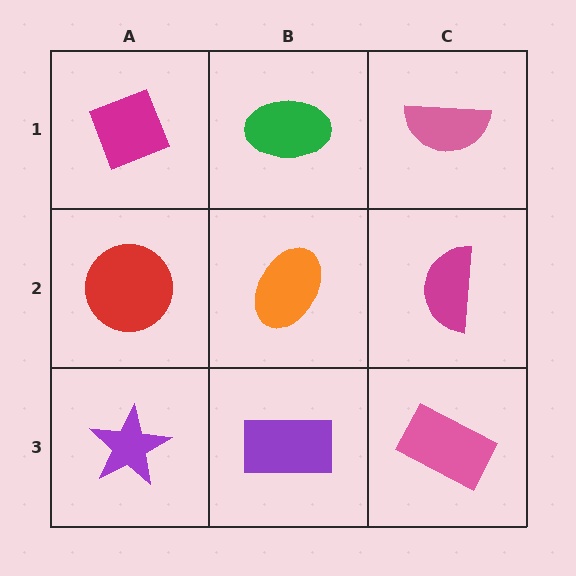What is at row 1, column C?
A pink semicircle.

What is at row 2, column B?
An orange ellipse.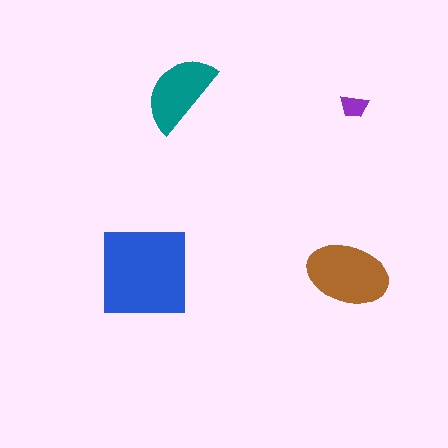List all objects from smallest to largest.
The purple trapezoid, the teal semicircle, the brown ellipse, the blue square.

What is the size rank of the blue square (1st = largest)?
1st.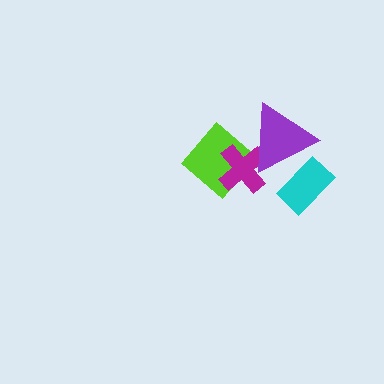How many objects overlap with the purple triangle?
2 objects overlap with the purple triangle.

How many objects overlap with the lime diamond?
1 object overlaps with the lime diamond.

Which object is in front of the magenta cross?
The purple triangle is in front of the magenta cross.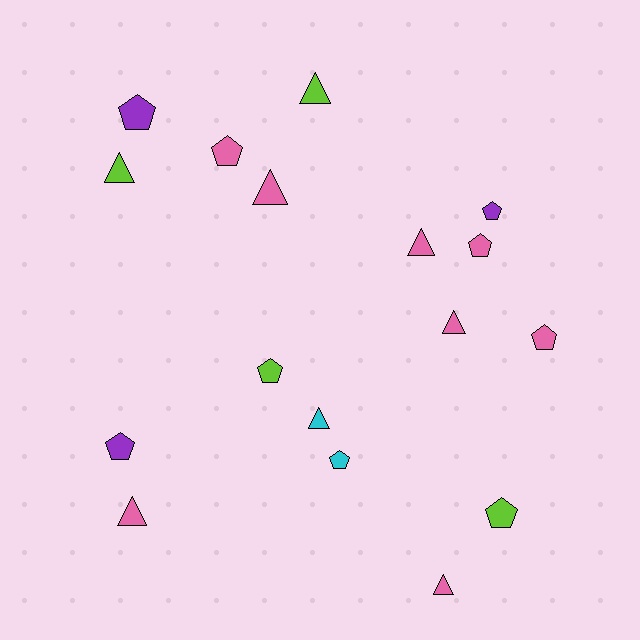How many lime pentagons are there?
There are 2 lime pentagons.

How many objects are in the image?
There are 17 objects.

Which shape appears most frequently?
Pentagon, with 9 objects.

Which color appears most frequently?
Pink, with 8 objects.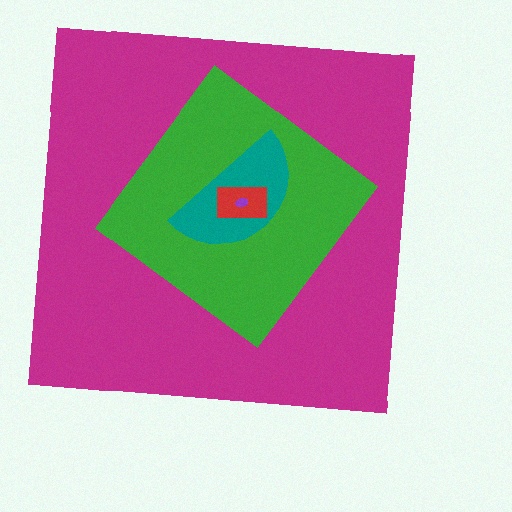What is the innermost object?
The purple ellipse.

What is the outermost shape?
The magenta square.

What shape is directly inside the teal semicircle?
The red rectangle.